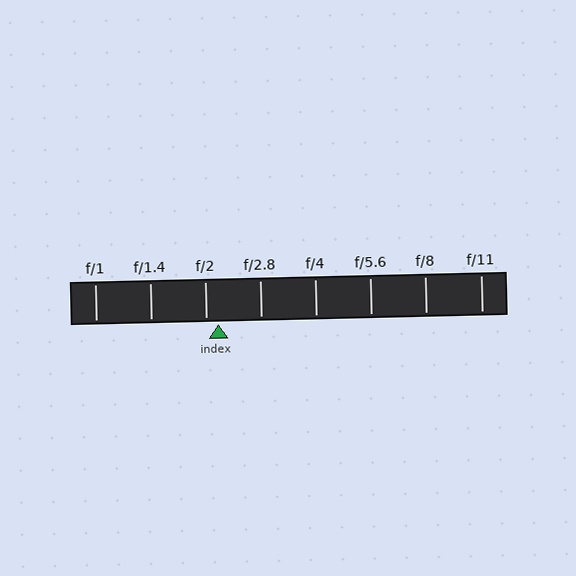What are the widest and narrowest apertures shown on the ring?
The widest aperture shown is f/1 and the narrowest is f/11.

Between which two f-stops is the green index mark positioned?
The index mark is between f/2 and f/2.8.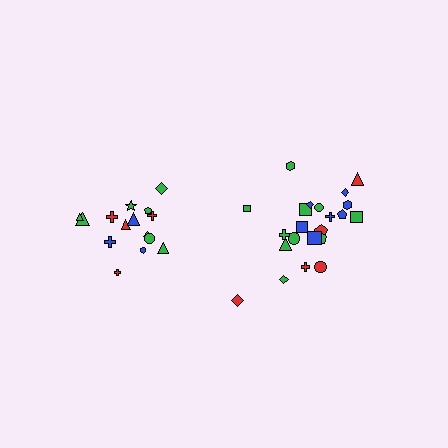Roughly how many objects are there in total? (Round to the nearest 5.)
Roughly 35 objects in total.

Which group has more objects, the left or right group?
The right group.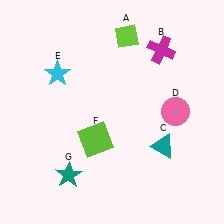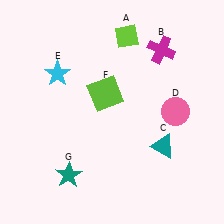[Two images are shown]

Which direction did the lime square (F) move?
The lime square (F) moved up.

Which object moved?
The lime square (F) moved up.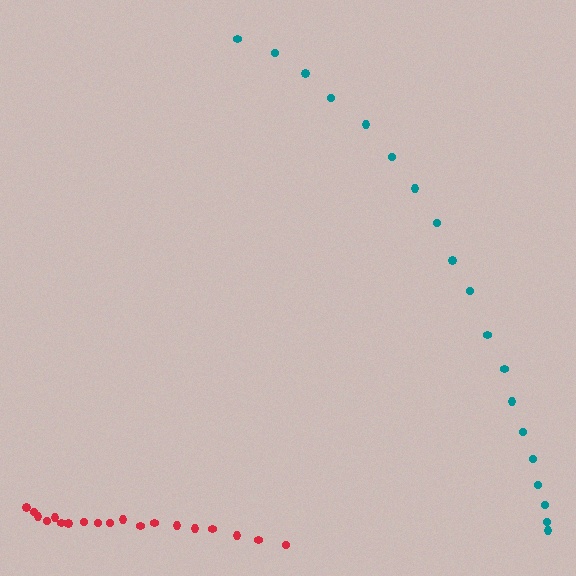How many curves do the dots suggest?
There are 2 distinct paths.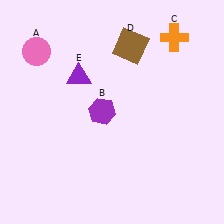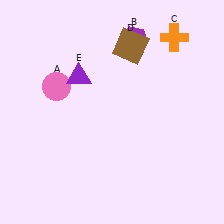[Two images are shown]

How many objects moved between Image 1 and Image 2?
2 objects moved between the two images.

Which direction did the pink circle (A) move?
The pink circle (A) moved down.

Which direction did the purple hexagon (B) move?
The purple hexagon (B) moved up.